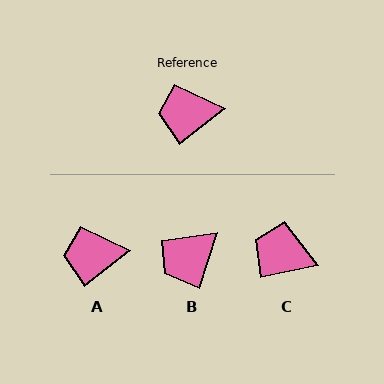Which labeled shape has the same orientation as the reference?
A.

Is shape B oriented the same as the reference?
No, it is off by about 33 degrees.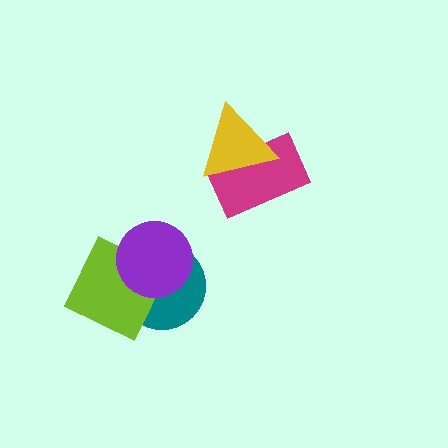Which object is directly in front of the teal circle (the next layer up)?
The lime square is directly in front of the teal circle.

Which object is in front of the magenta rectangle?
The yellow triangle is in front of the magenta rectangle.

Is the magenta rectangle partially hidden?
Yes, it is partially covered by another shape.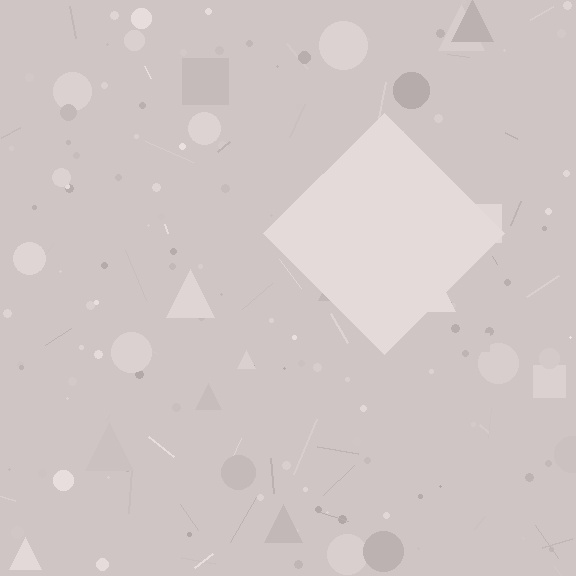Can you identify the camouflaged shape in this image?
The camouflaged shape is a diamond.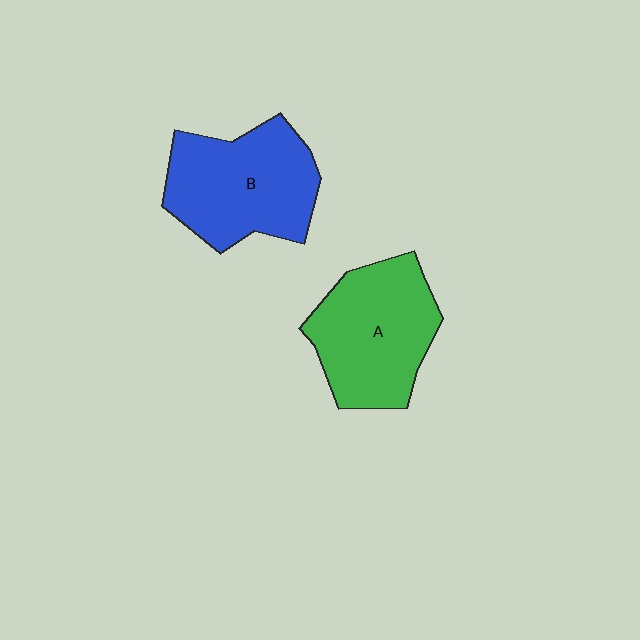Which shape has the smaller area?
Shape A (green).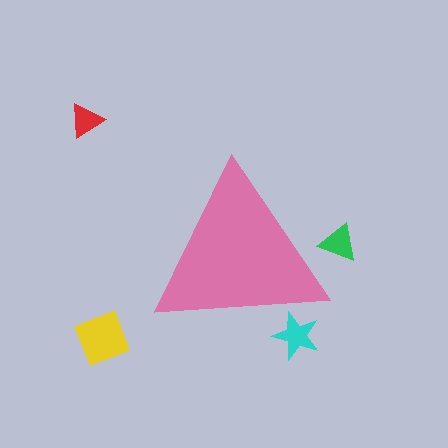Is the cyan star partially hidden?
Yes, the cyan star is partially hidden behind the pink triangle.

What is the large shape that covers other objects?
A pink triangle.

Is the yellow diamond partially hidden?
No, the yellow diamond is fully visible.